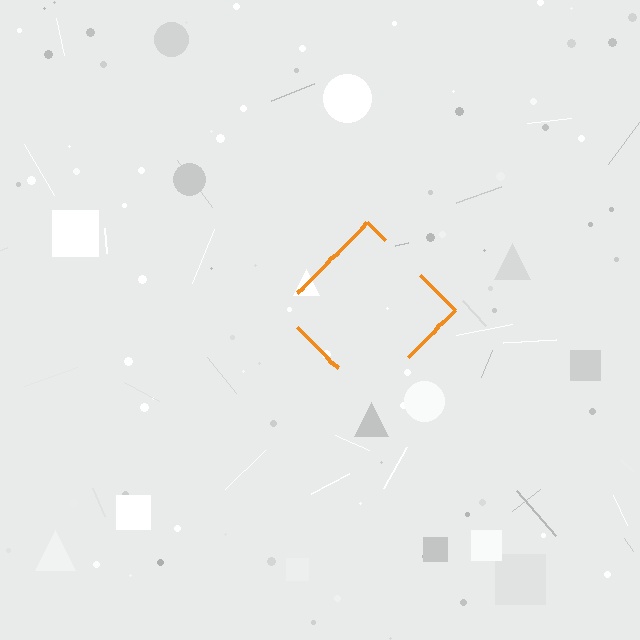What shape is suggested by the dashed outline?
The dashed outline suggests a diamond.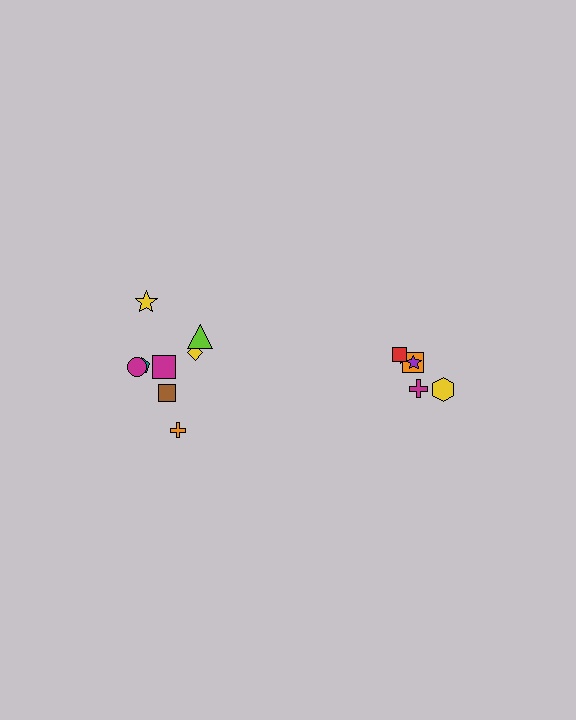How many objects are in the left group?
There are 8 objects.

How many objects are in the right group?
There are 6 objects.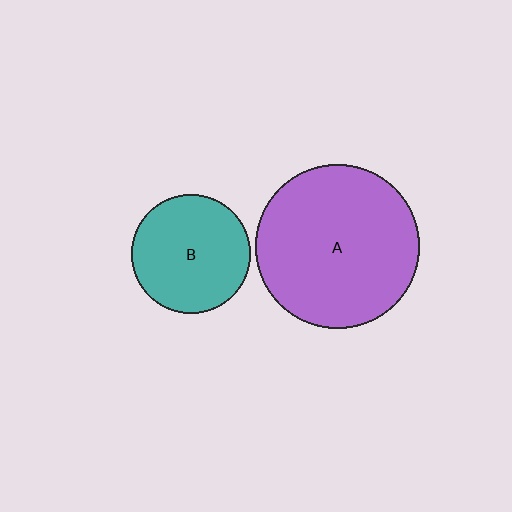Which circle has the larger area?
Circle A (purple).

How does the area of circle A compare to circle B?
Approximately 1.9 times.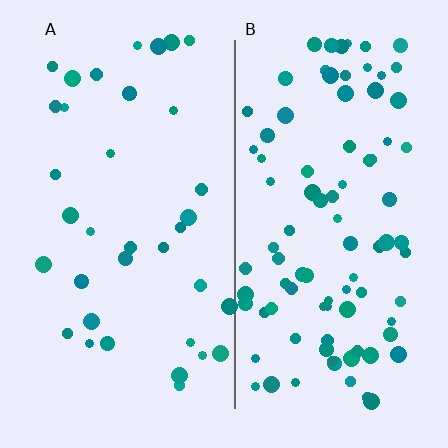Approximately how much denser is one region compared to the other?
Approximately 2.6× — region B over region A.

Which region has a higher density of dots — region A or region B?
B (the right).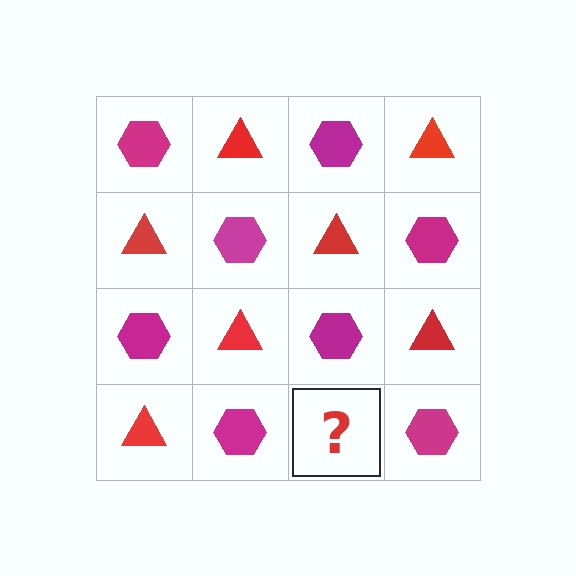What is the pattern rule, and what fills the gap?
The rule is that it alternates magenta hexagon and red triangle in a checkerboard pattern. The gap should be filled with a red triangle.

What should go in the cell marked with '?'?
The missing cell should contain a red triangle.